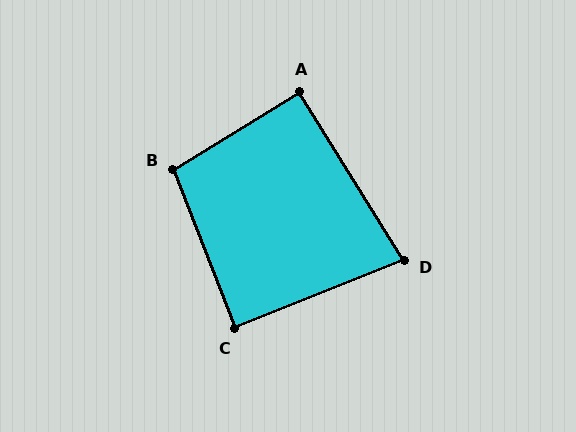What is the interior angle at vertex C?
Approximately 89 degrees (approximately right).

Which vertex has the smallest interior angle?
D, at approximately 80 degrees.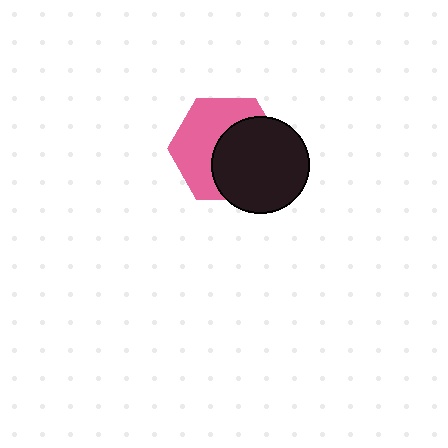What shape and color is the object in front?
The object in front is a black circle.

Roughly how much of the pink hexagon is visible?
About half of it is visible (roughly 51%).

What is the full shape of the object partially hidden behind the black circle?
The partially hidden object is a pink hexagon.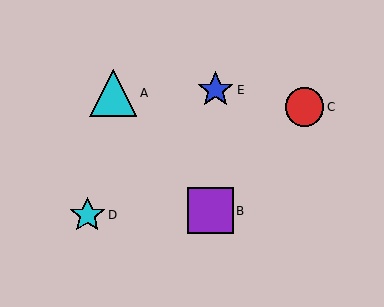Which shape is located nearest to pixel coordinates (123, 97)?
The cyan triangle (labeled A) at (113, 93) is nearest to that location.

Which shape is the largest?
The cyan triangle (labeled A) is the largest.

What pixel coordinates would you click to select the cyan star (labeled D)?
Click at (87, 215) to select the cyan star D.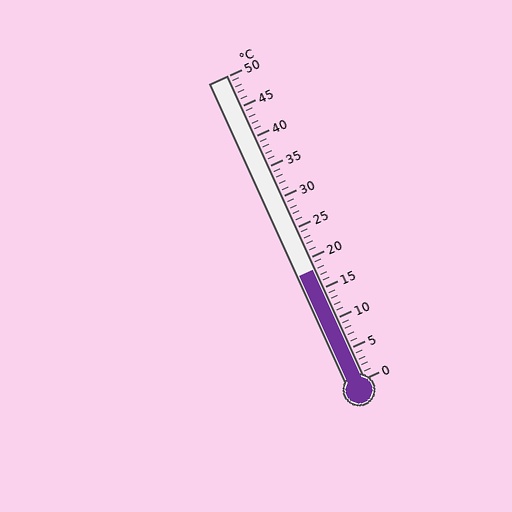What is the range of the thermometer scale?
The thermometer scale ranges from 0°C to 50°C.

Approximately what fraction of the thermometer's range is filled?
The thermometer is filled to approximately 35% of its range.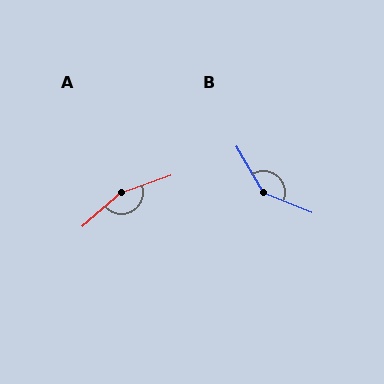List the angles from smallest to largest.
B (142°), A (159°).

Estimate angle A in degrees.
Approximately 159 degrees.